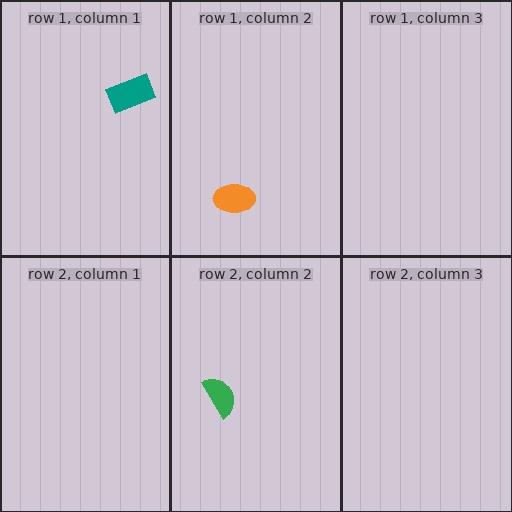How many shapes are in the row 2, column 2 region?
1.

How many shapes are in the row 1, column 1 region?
1.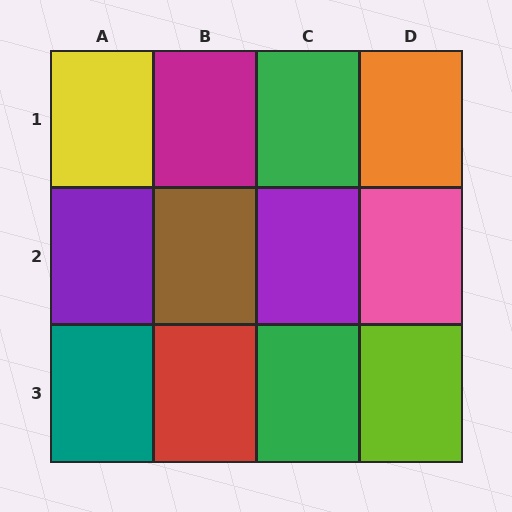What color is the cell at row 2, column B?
Brown.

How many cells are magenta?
1 cell is magenta.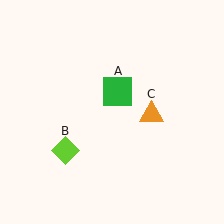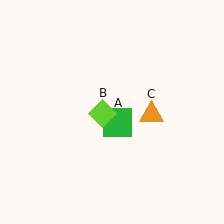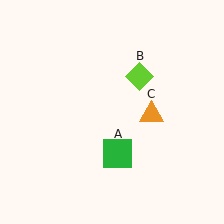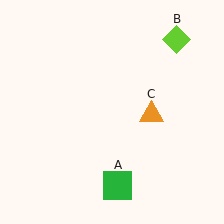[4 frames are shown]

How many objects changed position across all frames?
2 objects changed position: green square (object A), lime diamond (object B).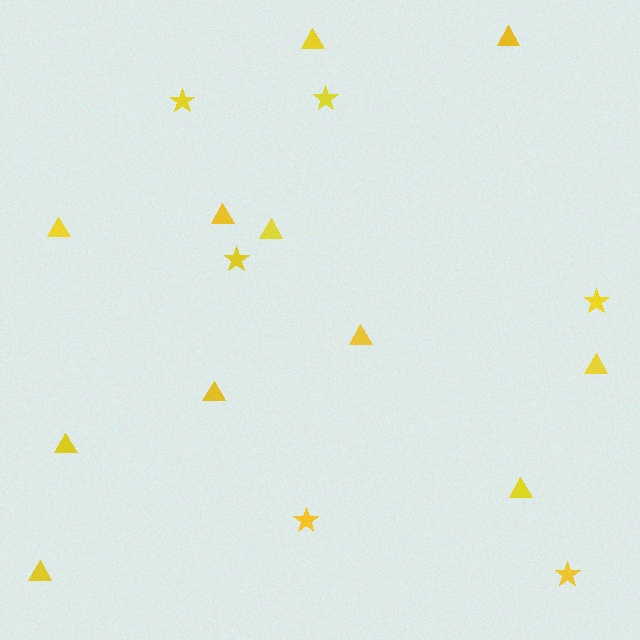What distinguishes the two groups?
There are 2 groups: one group of stars (6) and one group of triangles (11).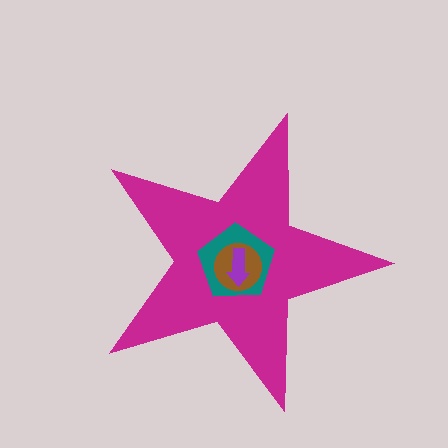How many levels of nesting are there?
4.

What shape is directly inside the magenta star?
The teal pentagon.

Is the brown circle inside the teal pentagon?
Yes.